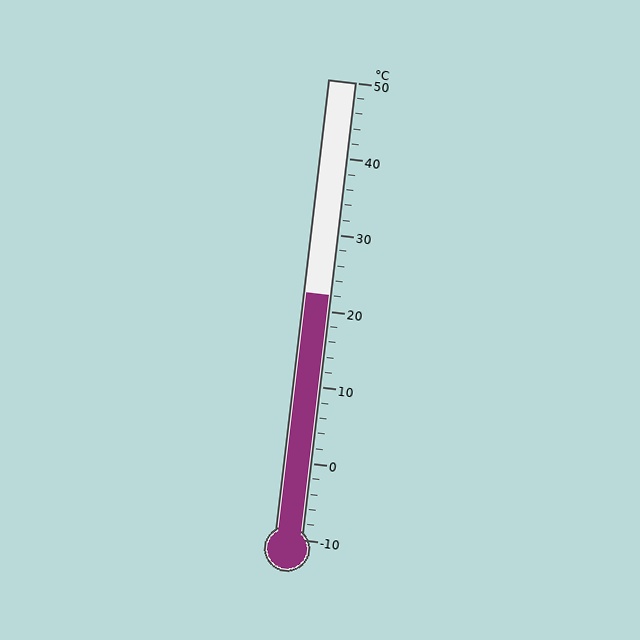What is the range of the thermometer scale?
The thermometer scale ranges from -10°C to 50°C.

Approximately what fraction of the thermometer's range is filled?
The thermometer is filled to approximately 55% of its range.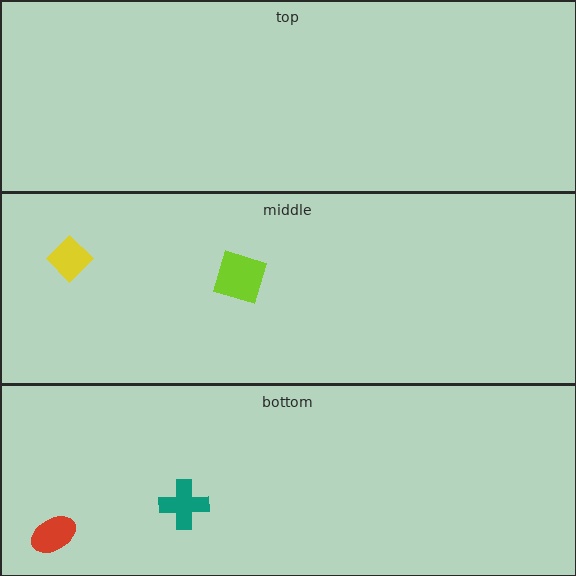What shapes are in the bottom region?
The red ellipse, the teal cross.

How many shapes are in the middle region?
2.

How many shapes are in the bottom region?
2.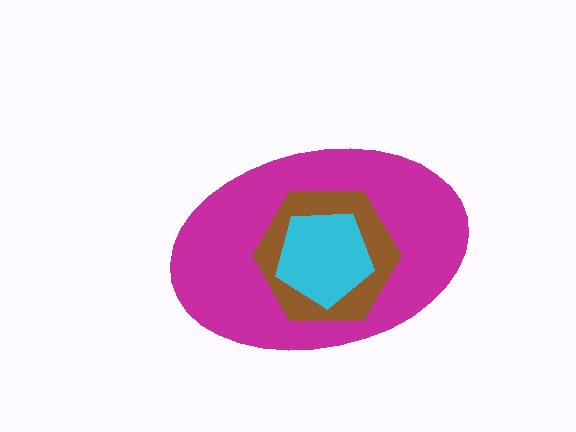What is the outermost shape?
The magenta ellipse.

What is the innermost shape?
The cyan pentagon.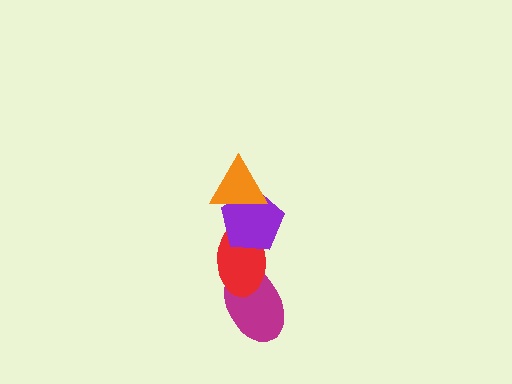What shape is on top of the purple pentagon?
The orange triangle is on top of the purple pentagon.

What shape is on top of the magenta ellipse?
The red ellipse is on top of the magenta ellipse.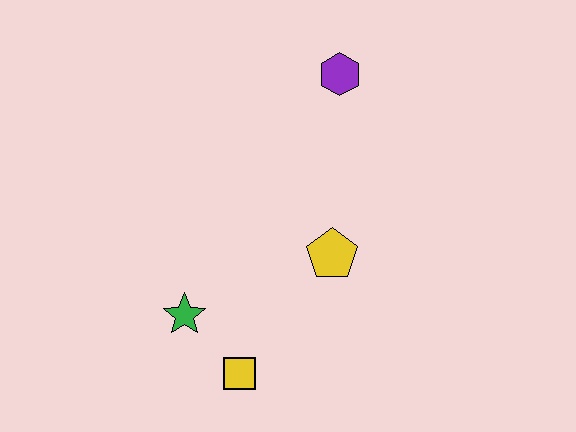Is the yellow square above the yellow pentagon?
No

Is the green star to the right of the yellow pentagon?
No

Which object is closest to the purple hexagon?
The yellow pentagon is closest to the purple hexagon.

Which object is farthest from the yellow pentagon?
The purple hexagon is farthest from the yellow pentagon.